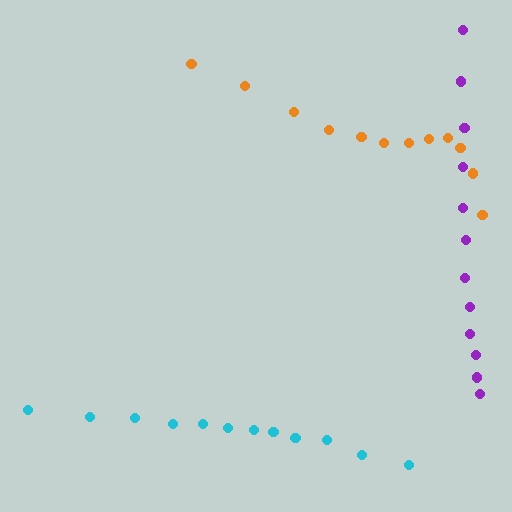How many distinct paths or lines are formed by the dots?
There are 3 distinct paths.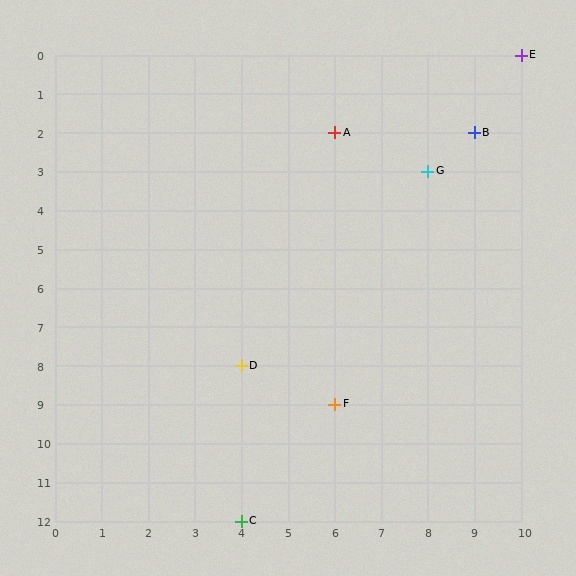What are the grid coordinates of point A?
Point A is at grid coordinates (6, 2).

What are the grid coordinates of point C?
Point C is at grid coordinates (4, 12).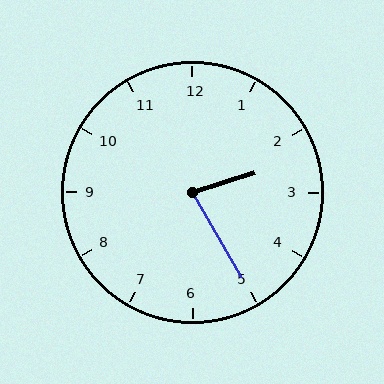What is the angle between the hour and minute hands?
Approximately 78 degrees.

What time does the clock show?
2:25.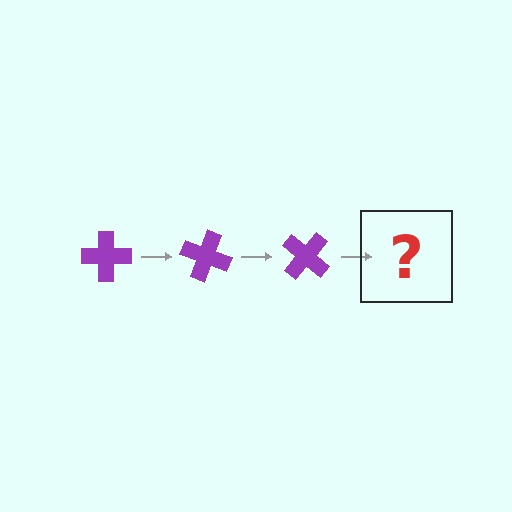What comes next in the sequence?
The next element should be a purple cross rotated 60 degrees.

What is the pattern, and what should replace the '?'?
The pattern is that the cross rotates 20 degrees each step. The '?' should be a purple cross rotated 60 degrees.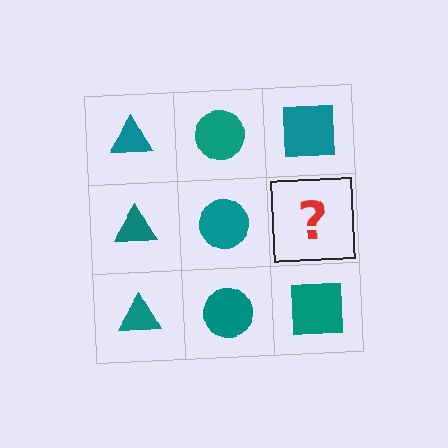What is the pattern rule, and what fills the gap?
The rule is that each column has a consistent shape. The gap should be filled with a teal square.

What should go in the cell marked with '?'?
The missing cell should contain a teal square.